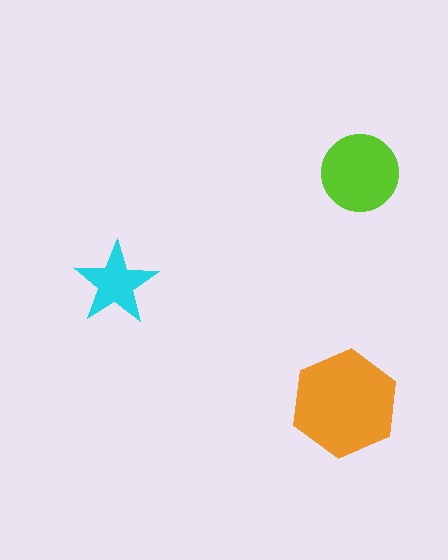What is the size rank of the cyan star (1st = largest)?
3rd.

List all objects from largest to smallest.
The orange hexagon, the lime circle, the cyan star.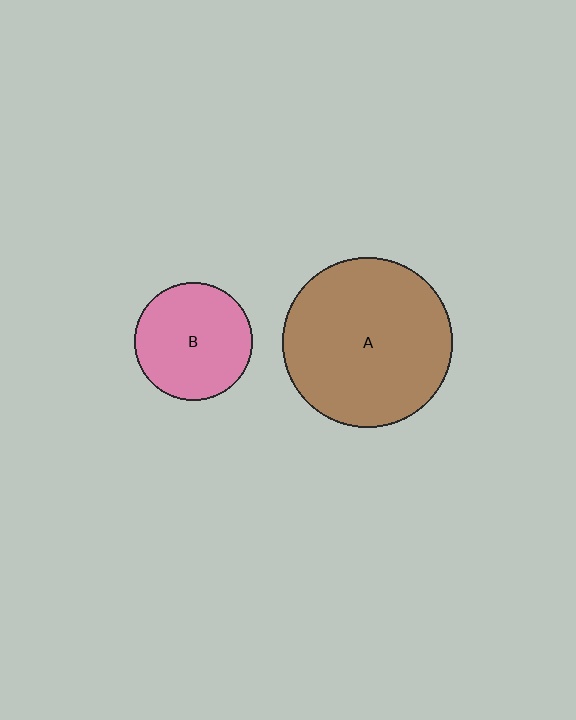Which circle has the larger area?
Circle A (brown).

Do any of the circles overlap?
No, none of the circles overlap.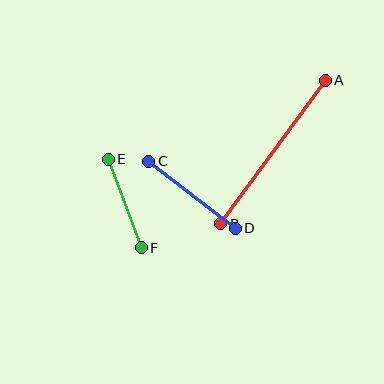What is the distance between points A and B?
The distance is approximately 178 pixels.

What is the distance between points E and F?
The distance is approximately 95 pixels.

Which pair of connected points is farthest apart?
Points A and B are farthest apart.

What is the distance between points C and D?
The distance is approximately 110 pixels.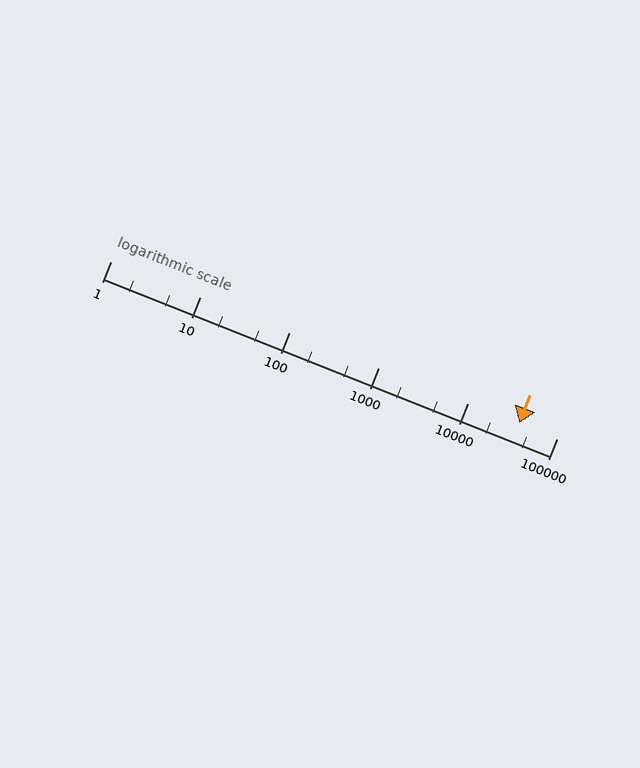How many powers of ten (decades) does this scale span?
The scale spans 5 decades, from 1 to 100000.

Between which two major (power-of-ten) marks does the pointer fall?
The pointer is between 10000 and 100000.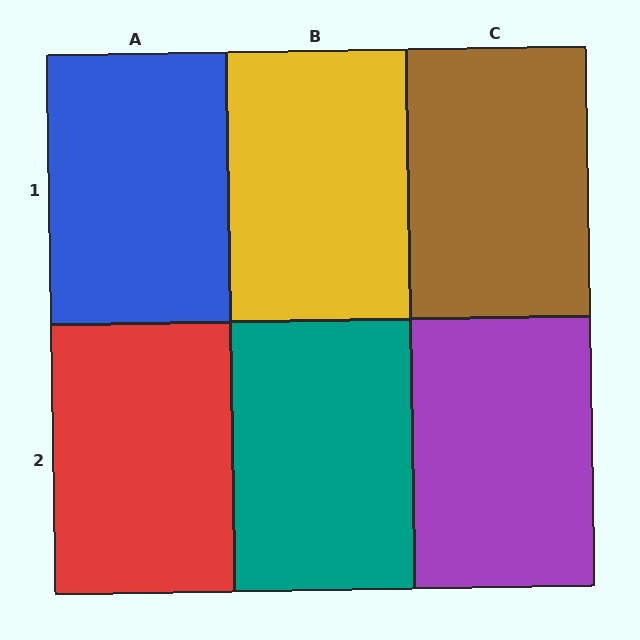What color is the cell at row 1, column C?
Brown.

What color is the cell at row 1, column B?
Yellow.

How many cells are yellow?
1 cell is yellow.